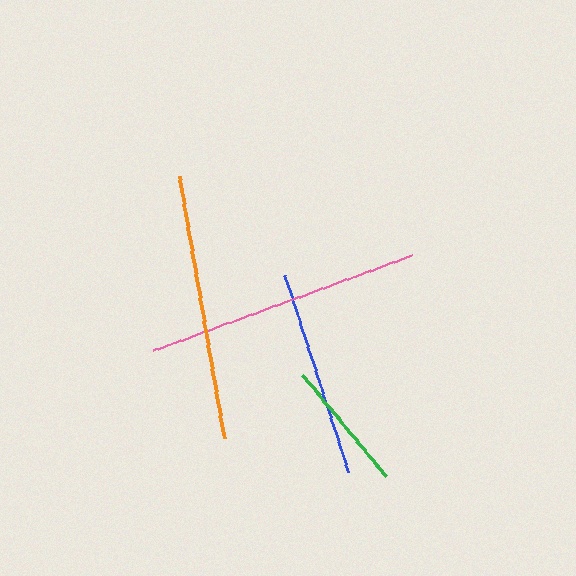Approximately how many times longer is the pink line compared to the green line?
The pink line is approximately 2.1 times the length of the green line.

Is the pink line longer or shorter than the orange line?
The pink line is longer than the orange line.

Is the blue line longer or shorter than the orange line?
The orange line is longer than the blue line.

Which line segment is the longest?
The pink line is the longest at approximately 276 pixels.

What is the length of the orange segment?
The orange segment is approximately 266 pixels long.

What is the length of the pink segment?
The pink segment is approximately 276 pixels long.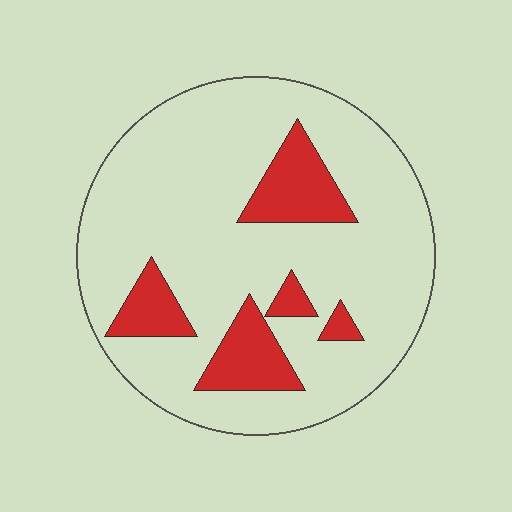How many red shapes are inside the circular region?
5.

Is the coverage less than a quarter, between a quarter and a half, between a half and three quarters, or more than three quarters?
Less than a quarter.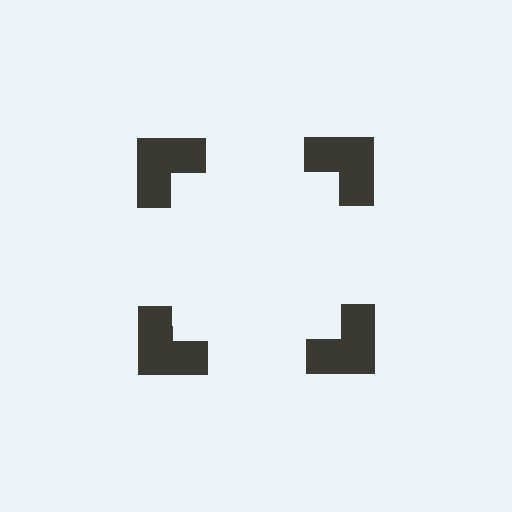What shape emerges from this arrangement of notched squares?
An illusory square — its edges are inferred from the aligned wedge cuts in the notched squares, not physically drawn.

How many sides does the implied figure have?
4 sides.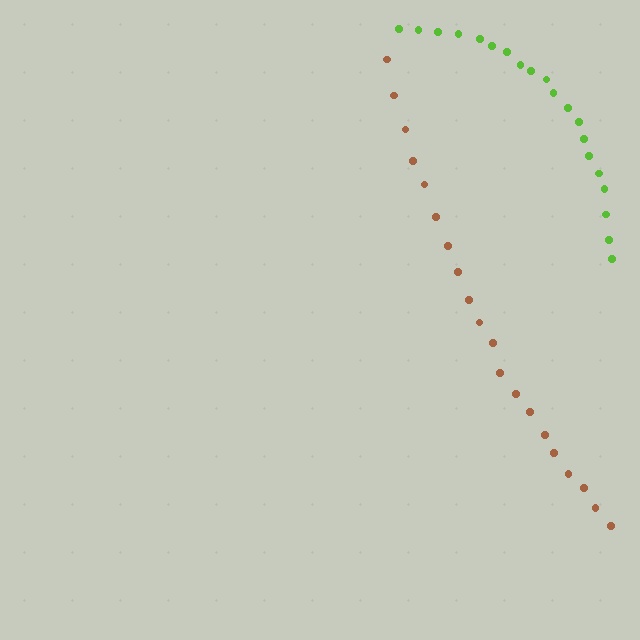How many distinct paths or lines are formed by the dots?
There are 2 distinct paths.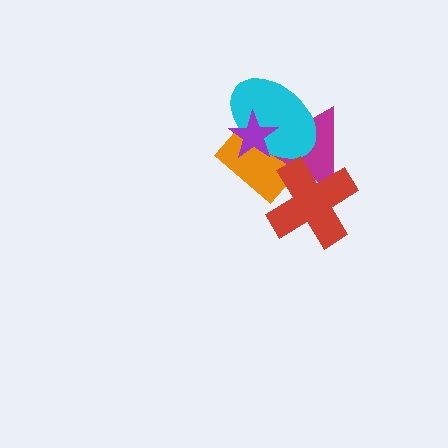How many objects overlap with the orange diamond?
4 objects overlap with the orange diamond.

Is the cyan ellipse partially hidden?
Yes, it is partially covered by another shape.